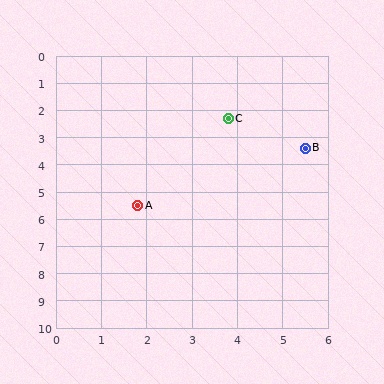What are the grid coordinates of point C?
Point C is at approximately (3.8, 2.3).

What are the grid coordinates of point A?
Point A is at approximately (1.8, 5.5).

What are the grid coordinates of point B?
Point B is at approximately (5.5, 3.4).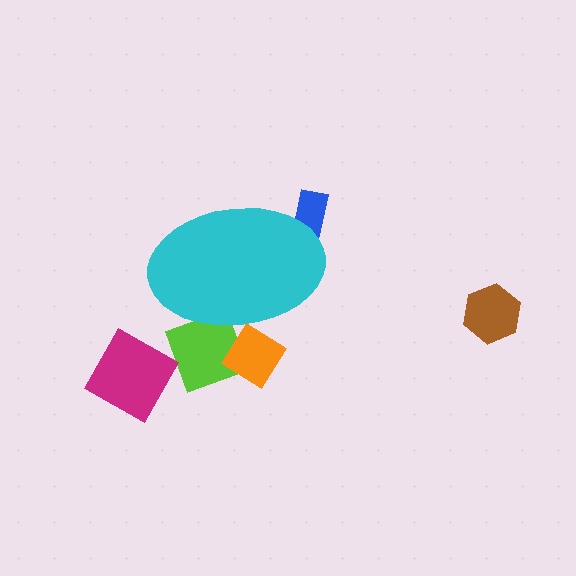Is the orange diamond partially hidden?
Yes, the orange diamond is partially hidden behind the cyan ellipse.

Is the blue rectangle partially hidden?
Yes, the blue rectangle is partially hidden behind the cyan ellipse.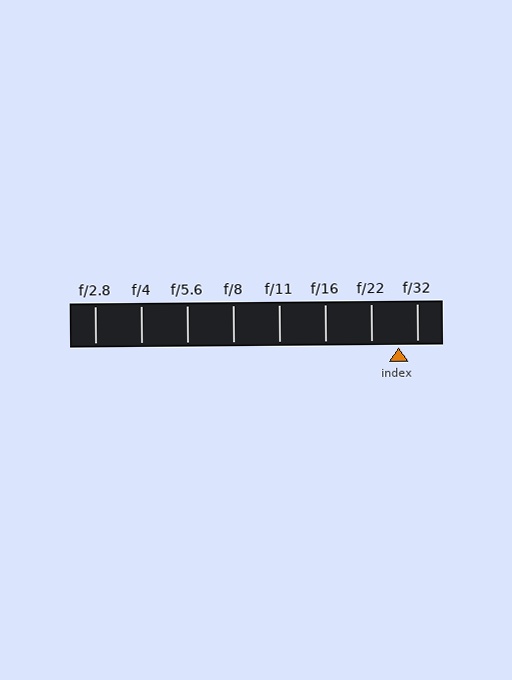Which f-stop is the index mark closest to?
The index mark is closest to f/32.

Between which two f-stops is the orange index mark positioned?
The index mark is between f/22 and f/32.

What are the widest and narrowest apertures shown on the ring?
The widest aperture shown is f/2.8 and the narrowest is f/32.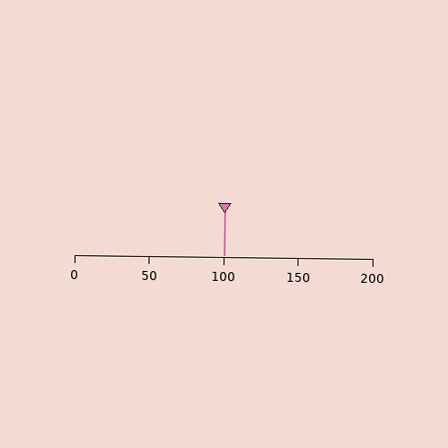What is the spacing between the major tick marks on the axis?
The major ticks are spaced 50 apart.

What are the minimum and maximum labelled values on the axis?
The axis runs from 0 to 200.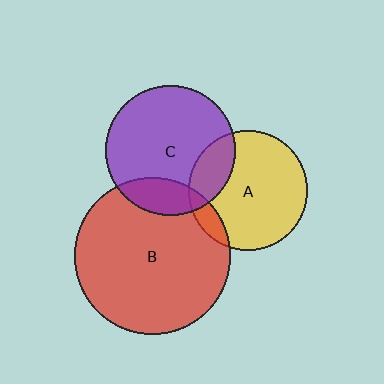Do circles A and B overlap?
Yes.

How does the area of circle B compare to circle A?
Approximately 1.7 times.